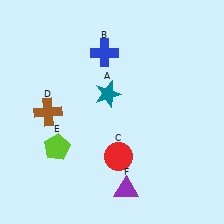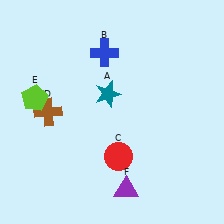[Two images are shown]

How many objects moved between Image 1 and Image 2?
1 object moved between the two images.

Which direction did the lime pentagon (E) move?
The lime pentagon (E) moved up.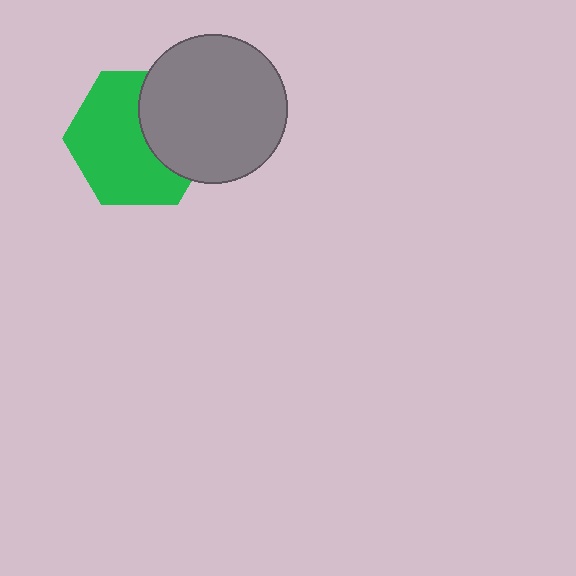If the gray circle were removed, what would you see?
You would see the complete green hexagon.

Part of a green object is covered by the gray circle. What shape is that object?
It is a hexagon.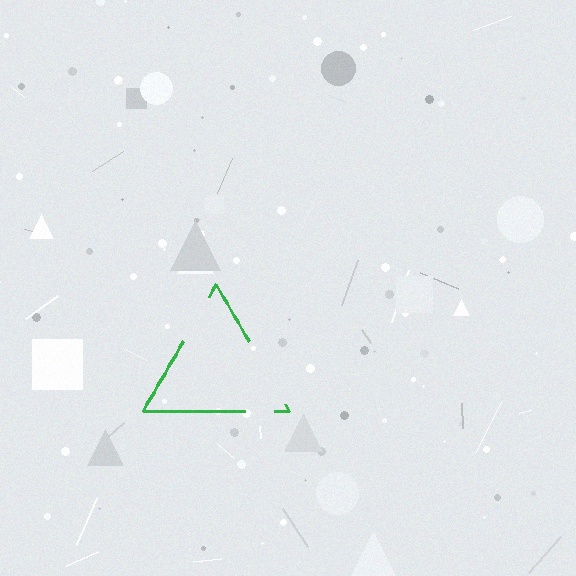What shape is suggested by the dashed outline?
The dashed outline suggests a triangle.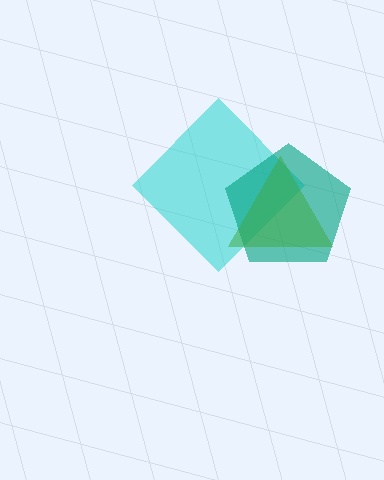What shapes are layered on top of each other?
The layered shapes are: a cyan diamond, a teal pentagon, a green triangle.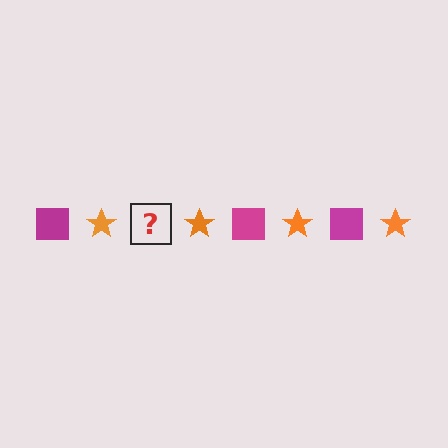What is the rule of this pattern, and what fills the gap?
The rule is that the pattern alternates between magenta square and orange star. The gap should be filled with a magenta square.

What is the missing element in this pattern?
The missing element is a magenta square.